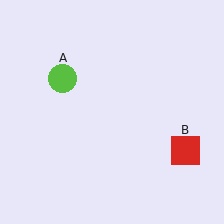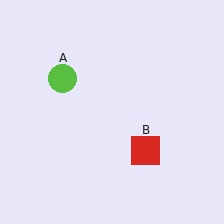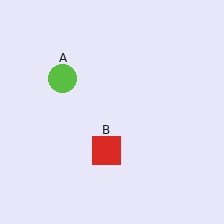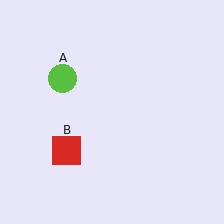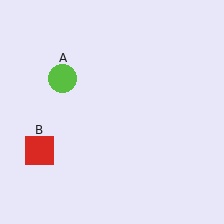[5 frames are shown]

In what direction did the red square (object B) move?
The red square (object B) moved left.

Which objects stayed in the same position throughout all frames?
Lime circle (object A) remained stationary.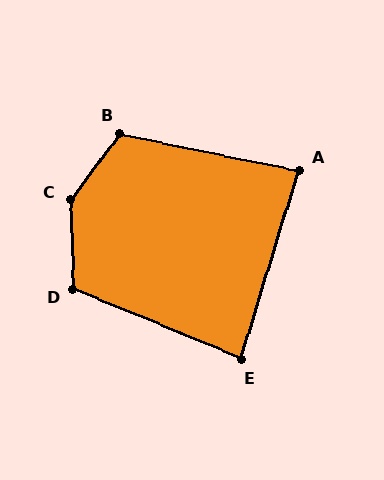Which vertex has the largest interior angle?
C, at approximately 141 degrees.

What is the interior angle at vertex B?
Approximately 116 degrees (obtuse).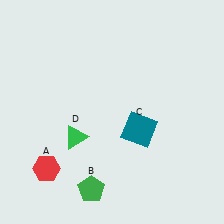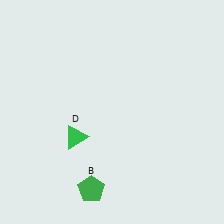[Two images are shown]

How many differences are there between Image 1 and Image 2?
There are 2 differences between the two images.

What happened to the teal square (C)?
The teal square (C) was removed in Image 2. It was in the bottom-right area of Image 1.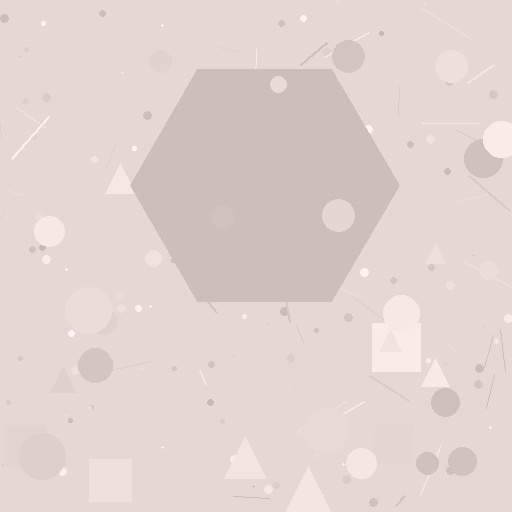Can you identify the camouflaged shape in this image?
The camouflaged shape is a hexagon.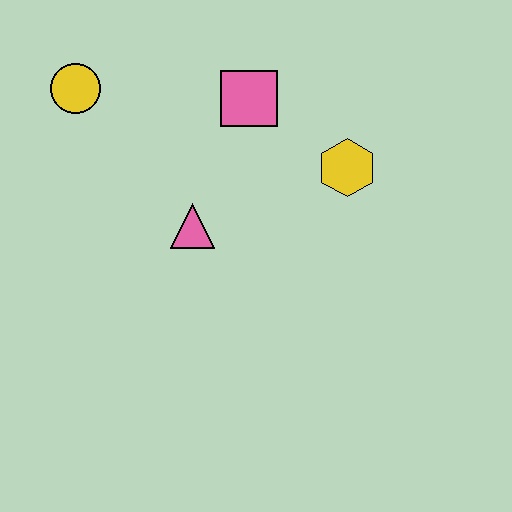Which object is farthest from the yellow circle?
The yellow hexagon is farthest from the yellow circle.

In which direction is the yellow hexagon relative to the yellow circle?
The yellow hexagon is to the right of the yellow circle.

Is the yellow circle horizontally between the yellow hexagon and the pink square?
No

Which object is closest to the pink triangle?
The pink square is closest to the pink triangle.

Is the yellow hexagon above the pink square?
No